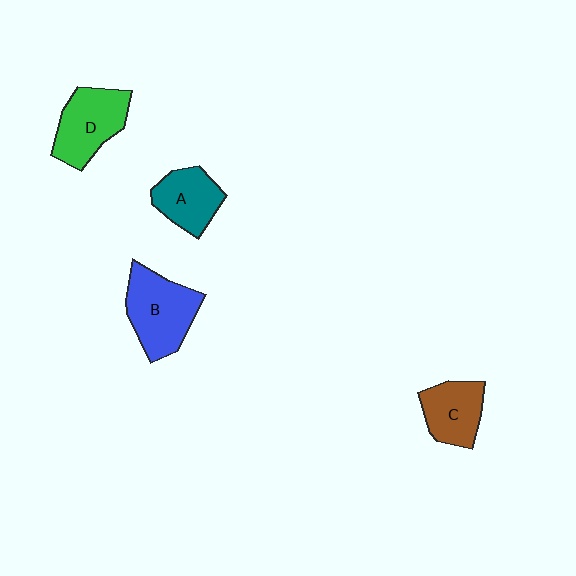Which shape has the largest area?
Shape B (blue).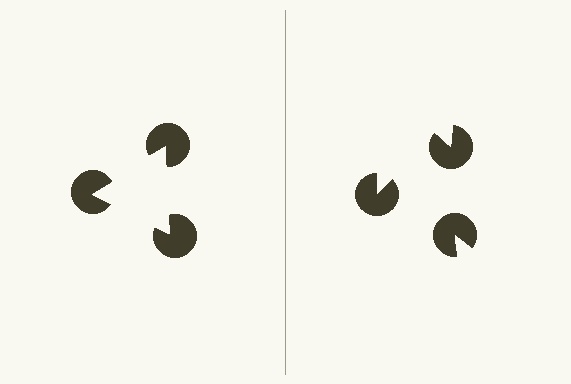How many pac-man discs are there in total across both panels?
6 — 3 on each side.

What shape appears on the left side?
An illusory triangle.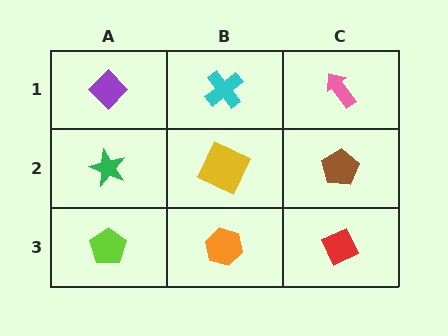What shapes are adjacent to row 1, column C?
A brown pentagon (row 2, column C), a cyan cross (row 1, column B).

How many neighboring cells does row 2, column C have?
3.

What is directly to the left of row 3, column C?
An orange hexagon.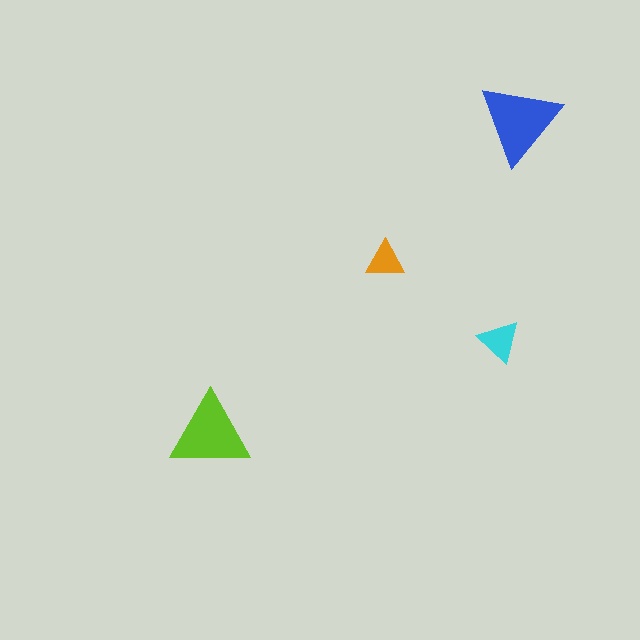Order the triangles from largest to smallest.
the blue one, the lime one, the cyan one, the orange one.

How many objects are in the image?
There are 4 objects in the image.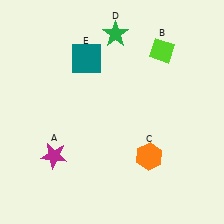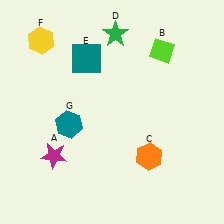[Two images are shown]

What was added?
A yellow hexagon (F), a teal hexagon (G) were added in Image 2.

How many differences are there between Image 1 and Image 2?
There are 2 differences between the two images.